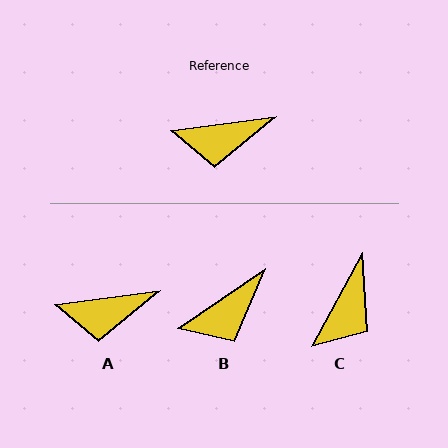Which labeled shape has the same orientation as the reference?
A.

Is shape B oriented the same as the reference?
No, it is off by about 27 degrees.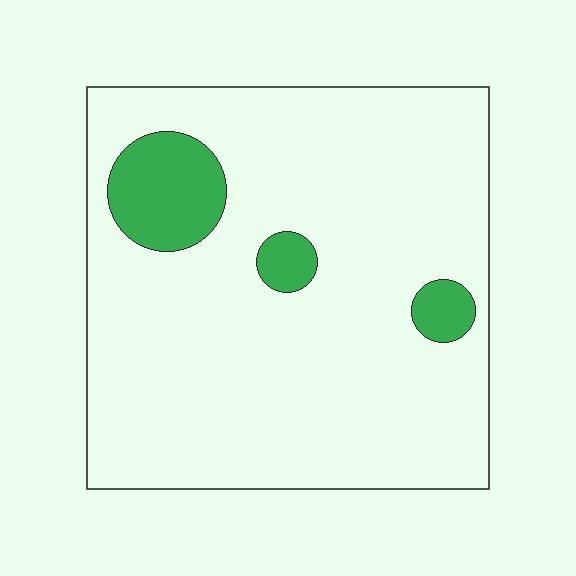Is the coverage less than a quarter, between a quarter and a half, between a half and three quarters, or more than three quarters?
Less than a quarter.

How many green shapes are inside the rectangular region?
3.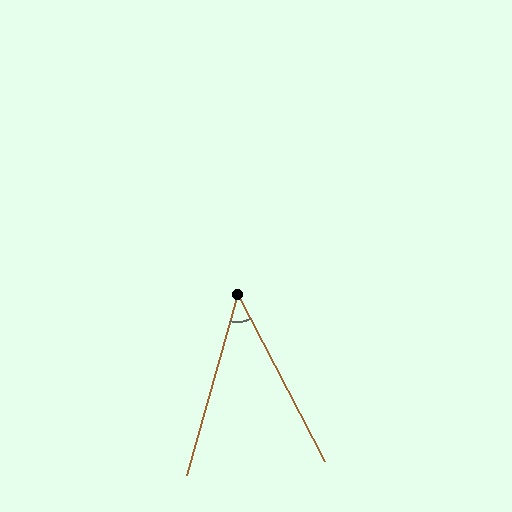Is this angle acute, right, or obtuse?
It is acute.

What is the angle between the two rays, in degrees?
Approximately 43 degrees.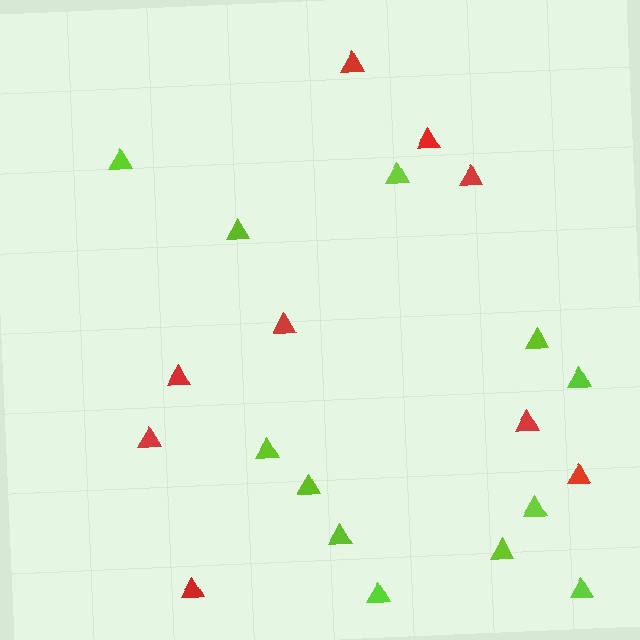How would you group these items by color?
There are 2 groups: one group of red triangles (9) and one group of lime triangles (12).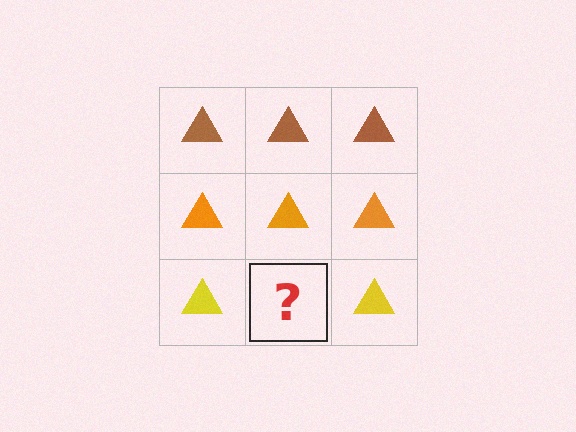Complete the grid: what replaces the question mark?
The question mark should be replaced with a yellow triangle.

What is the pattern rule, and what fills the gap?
The rule is that each row has a consistent color. The gap should be filled with a yellow triangle.